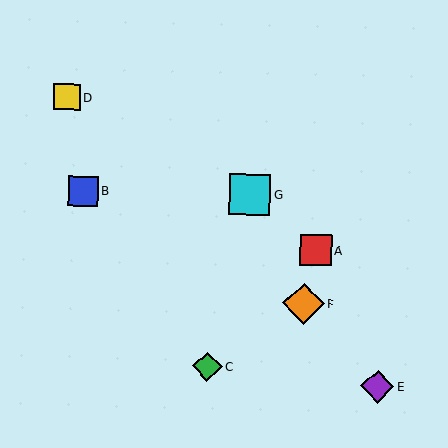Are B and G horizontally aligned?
Yes, both are at y≈191.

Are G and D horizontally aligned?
No, G is at y≈195 and D is at y≈97.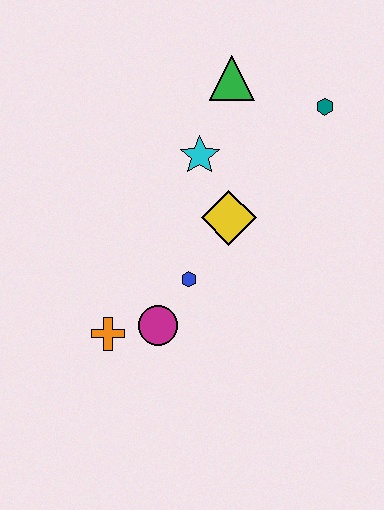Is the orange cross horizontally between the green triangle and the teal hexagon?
No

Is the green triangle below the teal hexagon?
No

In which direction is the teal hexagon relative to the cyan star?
The teal hexagon is to the right of the cyan star.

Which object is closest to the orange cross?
The magenta circle is closest to the orange cross.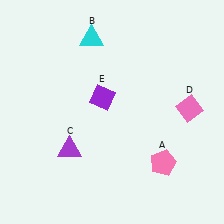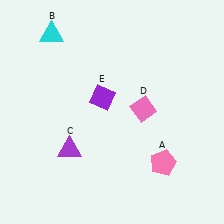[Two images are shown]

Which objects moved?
The objects that moved are: the cyan triangle (B), the pink diamond (D).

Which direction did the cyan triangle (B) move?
The cyan triangle (B) moved left.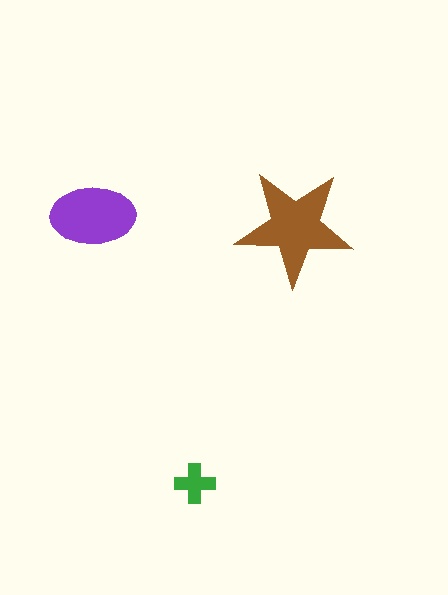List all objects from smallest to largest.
The green cross, the purple ellipse, the brown star.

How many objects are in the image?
There are 3 objects in the image.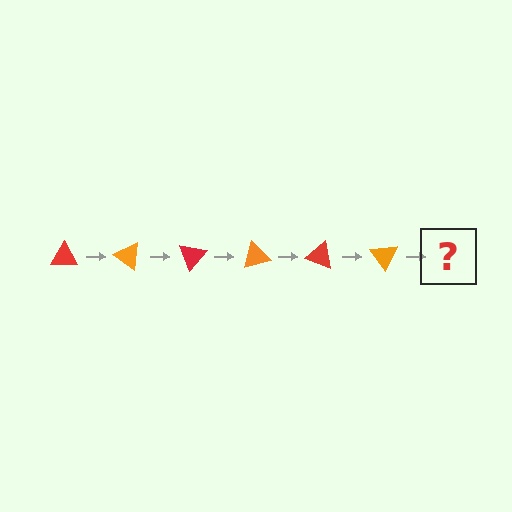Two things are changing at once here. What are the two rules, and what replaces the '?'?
The two rules are that it rotates 35 degrees each step and the color cycles through red and orange. The '?' should be a red triangle, rotated 210 degrees from the start.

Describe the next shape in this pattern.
It should be a red triangle, rotated 210 degrees from the start.